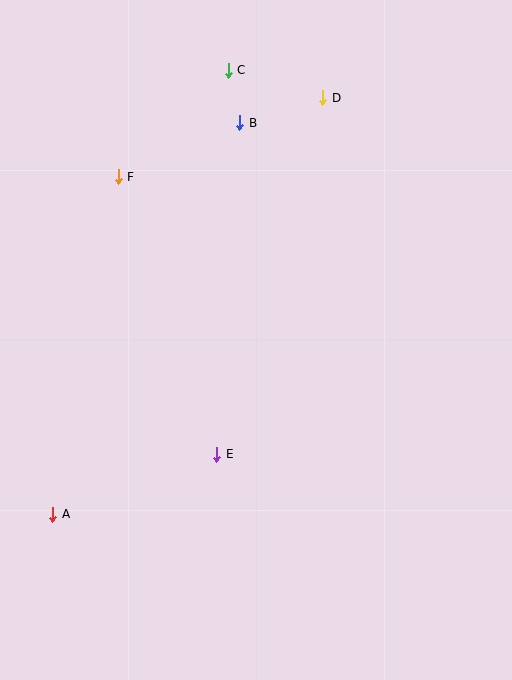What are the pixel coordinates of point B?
Point B is at (240, 123).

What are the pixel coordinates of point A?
Point A is at (53, 514).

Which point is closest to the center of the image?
Point E at (217, 454) is closest to the center.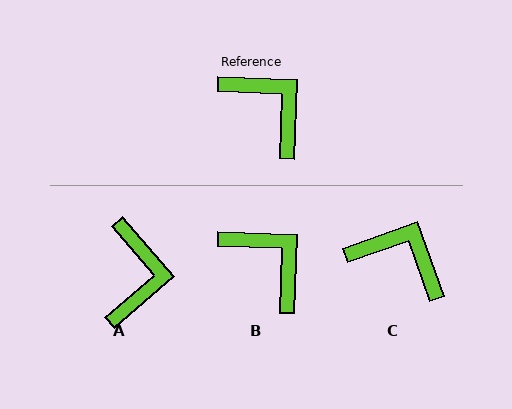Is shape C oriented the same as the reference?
No, it is off by about 22 degrees.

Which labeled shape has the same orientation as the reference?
B.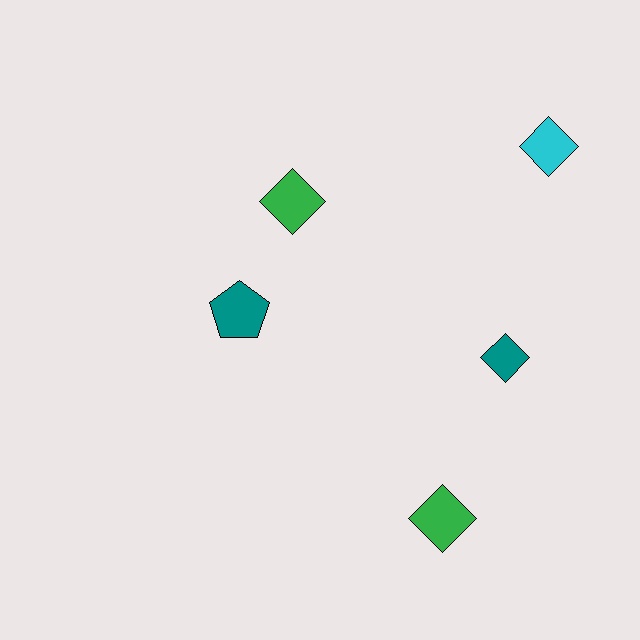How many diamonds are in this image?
There are 4 diamonds.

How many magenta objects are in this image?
There are no magenta objects.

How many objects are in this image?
There are 5 objects.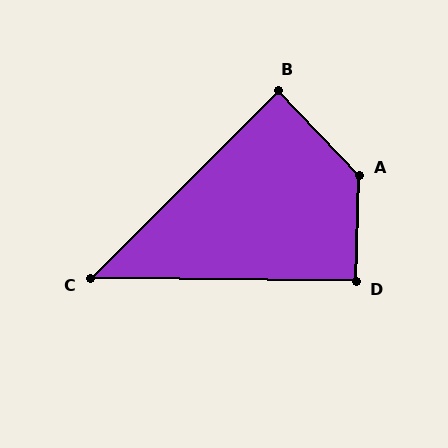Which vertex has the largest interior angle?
A, at approximately 135 degrees.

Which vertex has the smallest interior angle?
C, at approximately 45 degrees.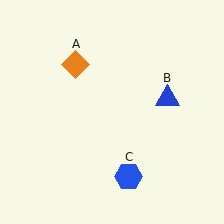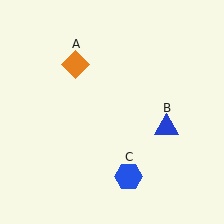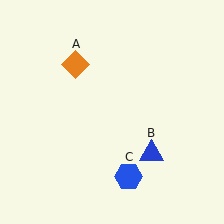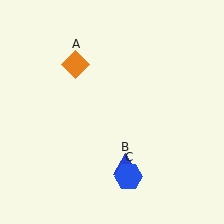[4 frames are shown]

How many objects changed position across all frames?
1 object changed position: blue triangle (object B).